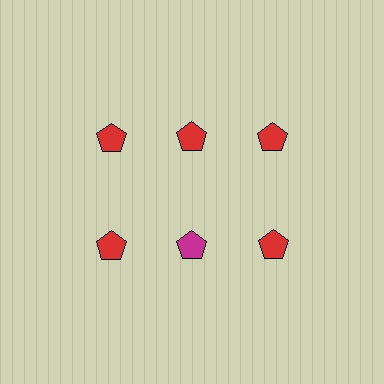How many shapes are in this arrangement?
There are 6 shapes arranged in a grid pattern.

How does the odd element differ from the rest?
It has a different color: magenta instead of red.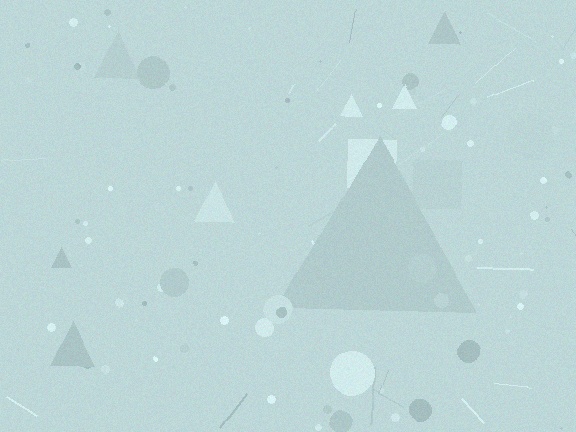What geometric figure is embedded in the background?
A triangle is embedded in the background.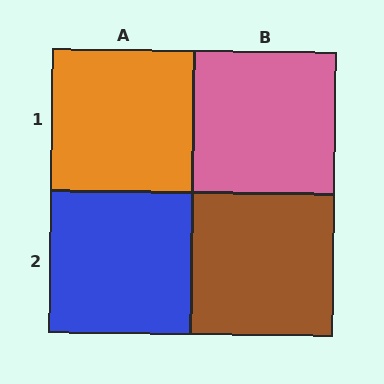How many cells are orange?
1 cell is orange.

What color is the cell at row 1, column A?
Orange.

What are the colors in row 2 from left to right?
Blue, brown.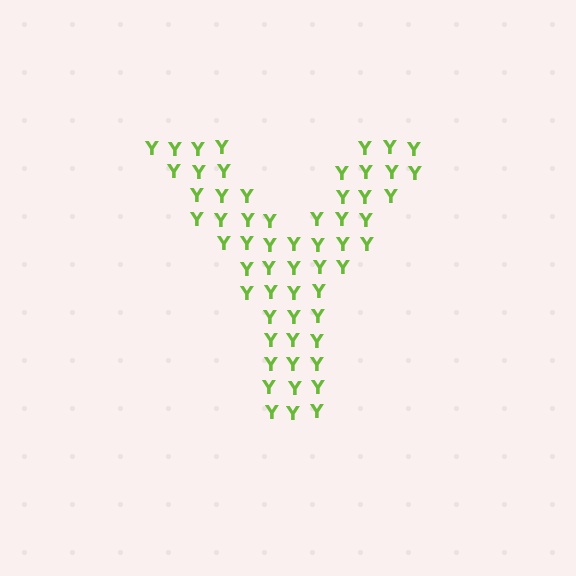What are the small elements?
The small elements are letter Y's.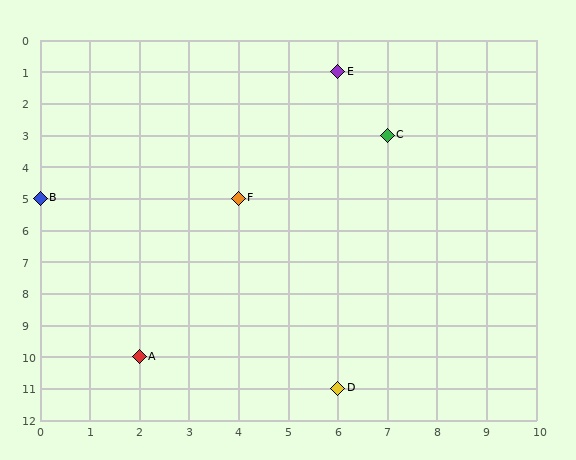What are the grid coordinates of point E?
Point E is at grid coordinates (6, 1).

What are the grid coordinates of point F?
Point F is at grid coordinates (4, 5).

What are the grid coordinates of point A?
Point A is at grid coordinates (2, 10).